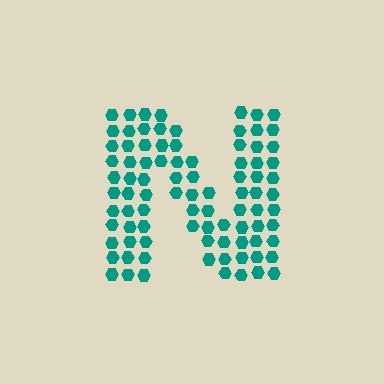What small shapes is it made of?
It is made of small hexagons.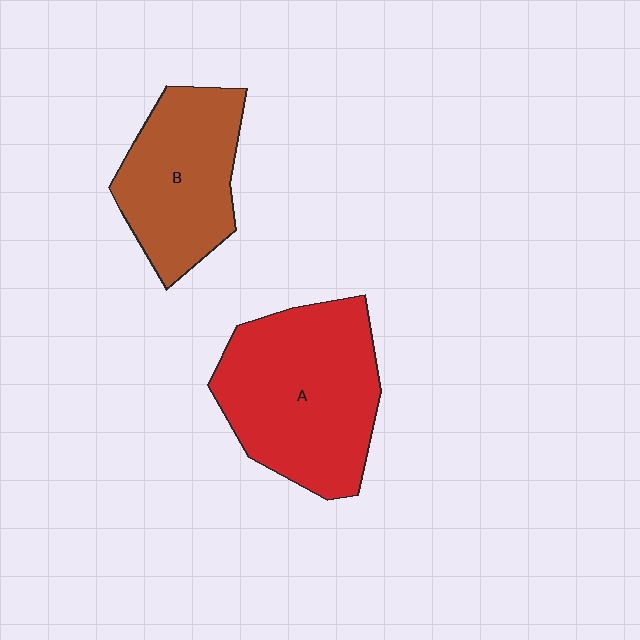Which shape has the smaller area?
Shape B (brown).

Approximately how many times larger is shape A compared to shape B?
Approximately 1.4 times.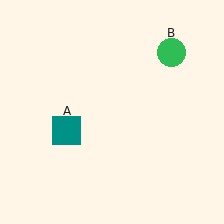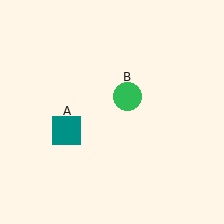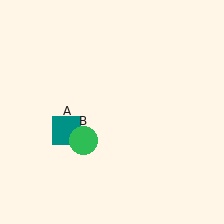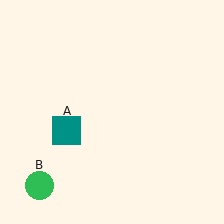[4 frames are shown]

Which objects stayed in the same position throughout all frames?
Teal square (object A) remained stationary.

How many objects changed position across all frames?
1 object changed position: green circle (object B).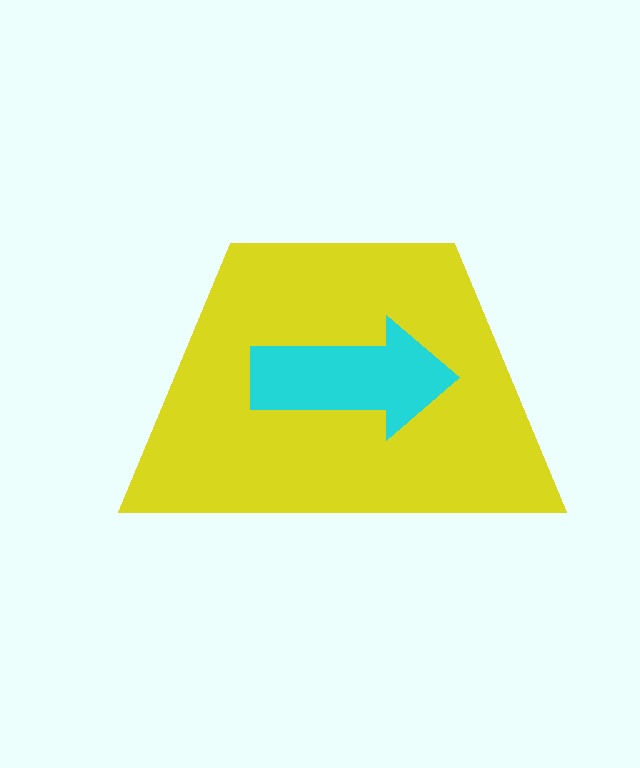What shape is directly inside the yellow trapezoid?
The cyan arrow.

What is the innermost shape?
The cyan arrow.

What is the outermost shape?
The yellow trapezoid.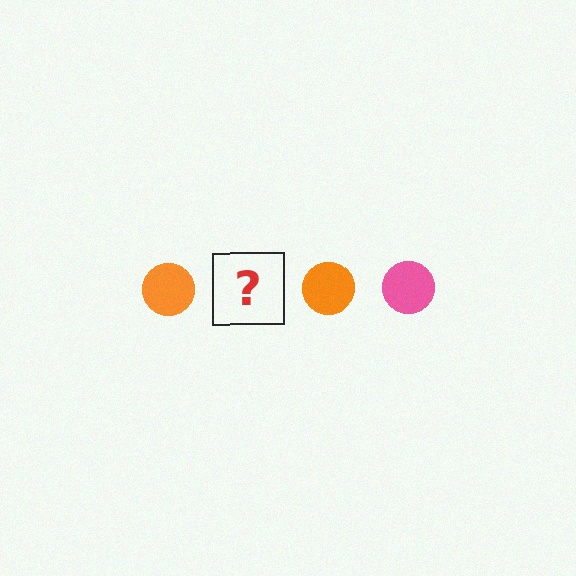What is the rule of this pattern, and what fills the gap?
The rule is that the pattern cycles through orange, pink circles. The gap should be filled with a pink circle.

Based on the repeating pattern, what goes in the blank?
The blank should be a pink circle.